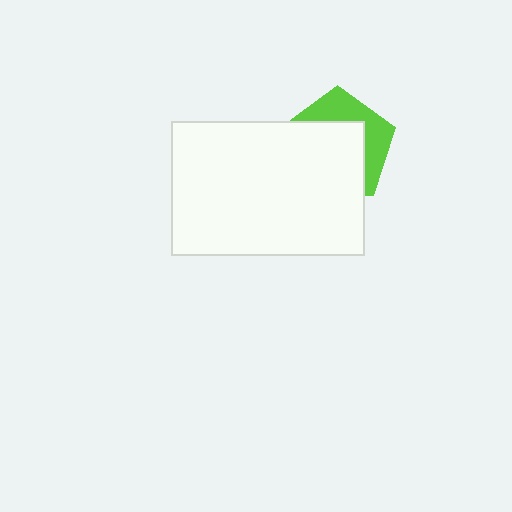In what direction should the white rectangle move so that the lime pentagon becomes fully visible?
The white rectangle should move toward the lower-left. That is the shortest direction to clear the overlap and leave the lime pentagon fully visible.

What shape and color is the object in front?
The object in front is a white rectangle.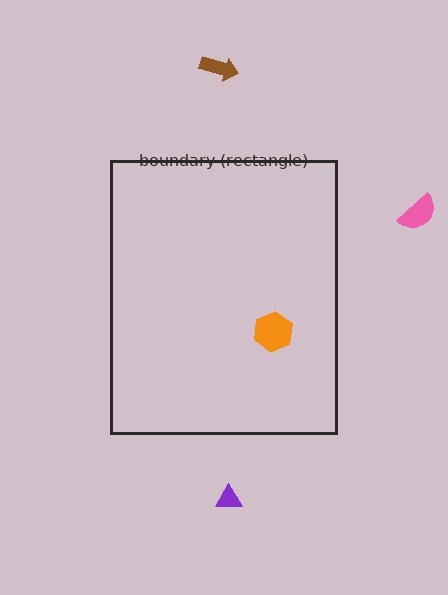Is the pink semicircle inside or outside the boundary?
Outside.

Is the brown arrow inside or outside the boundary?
Outside.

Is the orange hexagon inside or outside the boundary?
Inside.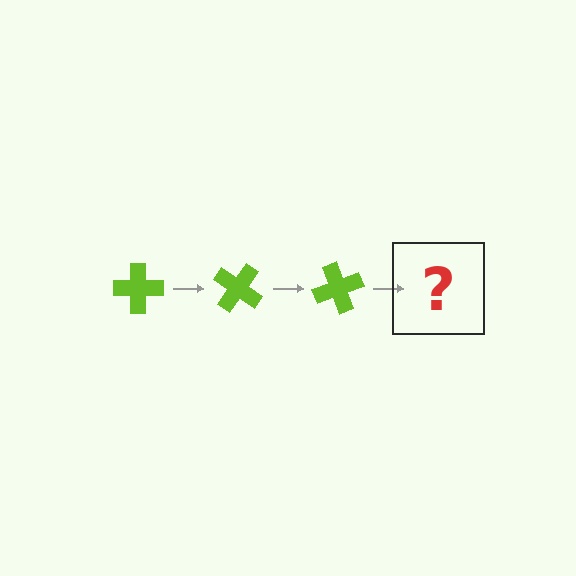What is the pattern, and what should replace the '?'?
The pattern is that the cross rotates 35 degrees each step. The '?' should be a lime cross rotated 105 degrees.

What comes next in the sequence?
The next element should be a lime cross rotated 105 degrees.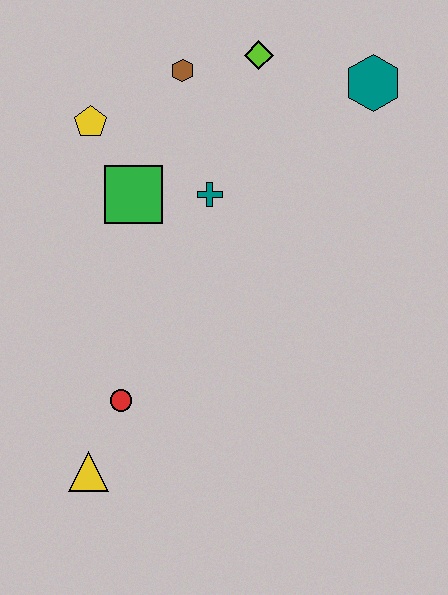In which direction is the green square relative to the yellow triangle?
The green square is above the yellow triangle.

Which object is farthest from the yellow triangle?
The teal hexagon is farthest from the yellow triangle.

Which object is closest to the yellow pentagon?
The green square is closest to the yellow pentagon.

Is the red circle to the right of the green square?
No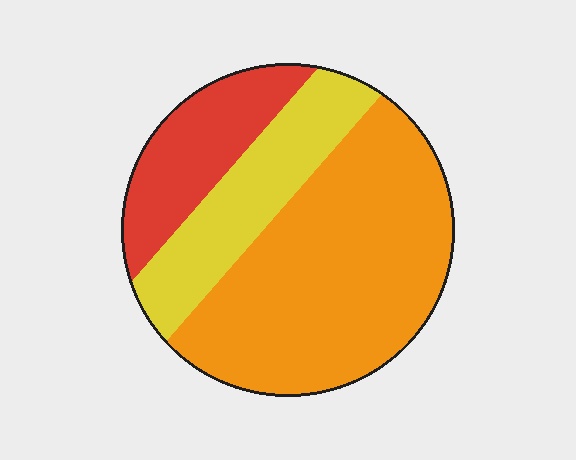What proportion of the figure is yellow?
Yellow covers around 25% of the figure.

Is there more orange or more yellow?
Orange.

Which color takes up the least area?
Red, at roughly 20%.